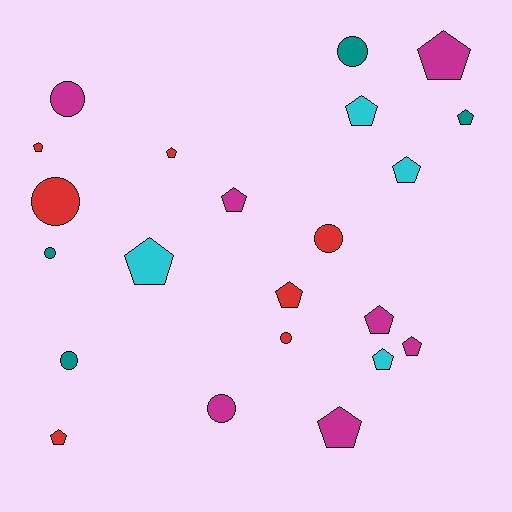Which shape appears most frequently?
Pentagon, with 14 objects.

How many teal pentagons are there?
There is 1 teal pentagon.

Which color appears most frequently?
Magenta, with 7 objects.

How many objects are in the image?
There are 22 objects.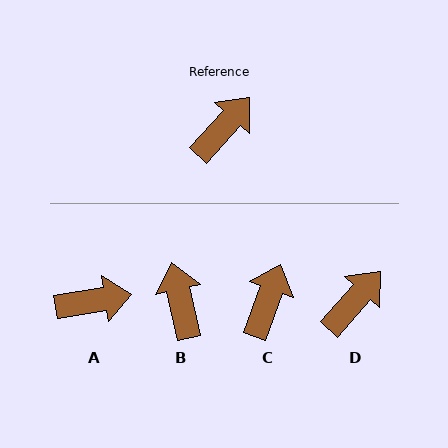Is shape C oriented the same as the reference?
No, it is off by about 22 degrees.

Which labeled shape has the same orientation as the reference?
D.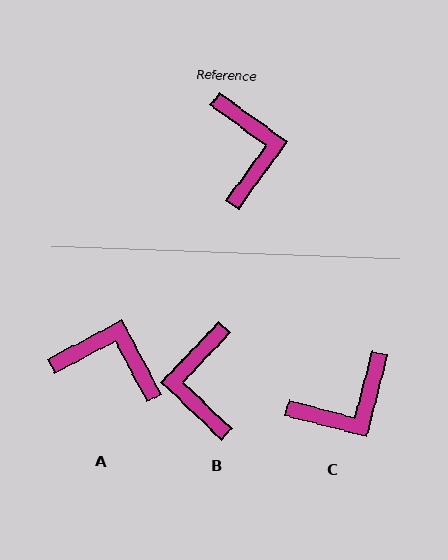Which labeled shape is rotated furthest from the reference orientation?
B, about 172 degrees away.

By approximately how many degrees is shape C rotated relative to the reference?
Approximately 68 degrees clockwise.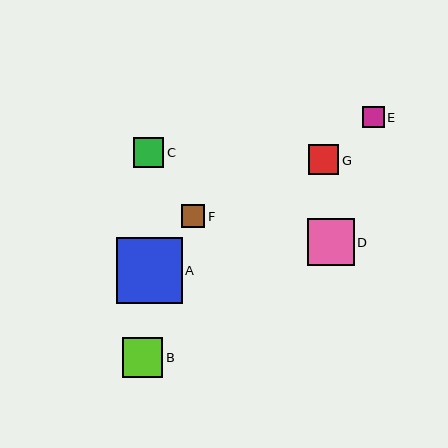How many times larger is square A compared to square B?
Square A is approximately 1.7 times the size of square B.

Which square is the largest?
Square A is the largest with a size of approximately 66 pixels.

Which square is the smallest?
Square E is the smallest with a size of approximately 22 pixels.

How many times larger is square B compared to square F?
Square B is approximately 1.7 times the size of square F.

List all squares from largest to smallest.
From largest to smallest: A, D, B, C, G, F, E.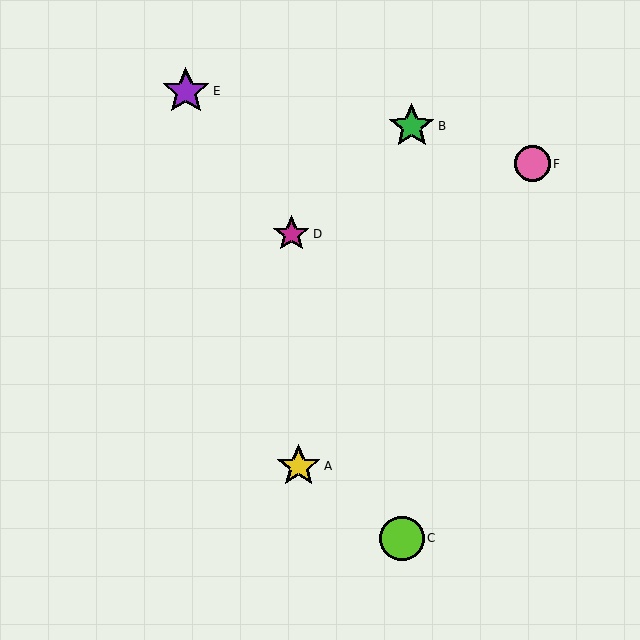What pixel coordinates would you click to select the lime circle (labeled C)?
Click at (402, 539) to select the lime circle C.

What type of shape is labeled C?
Shape C is a lime circle.